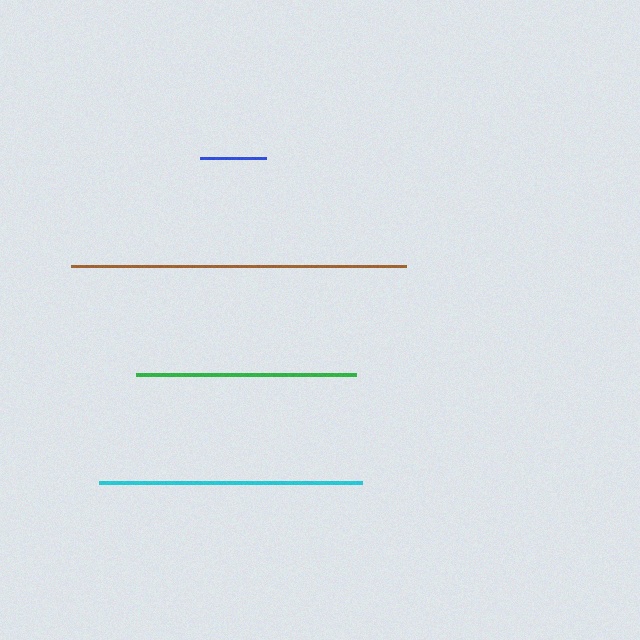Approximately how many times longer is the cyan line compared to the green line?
The cyan line is approximately 1.2 times the length of the green line.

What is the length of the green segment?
The green segment is approximately 220 pixels long.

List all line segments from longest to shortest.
From longest to shortest: brown, cyan, green, blue.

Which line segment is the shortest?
The blue line is the shortest at approximately 66 pixels.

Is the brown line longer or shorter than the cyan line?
The brown line is longer than the cyan line.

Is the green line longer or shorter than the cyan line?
The cyan line is longer than the green line.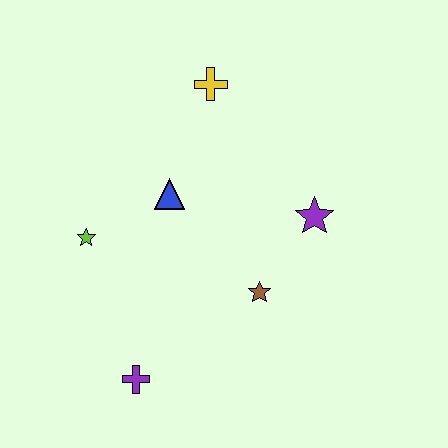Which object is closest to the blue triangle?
The lime star is closest to the blue triangle.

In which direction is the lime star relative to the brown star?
The lime star is to the left of the brown star.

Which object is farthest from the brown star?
The yellow cross is farthest from the brown star.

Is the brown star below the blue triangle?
Yes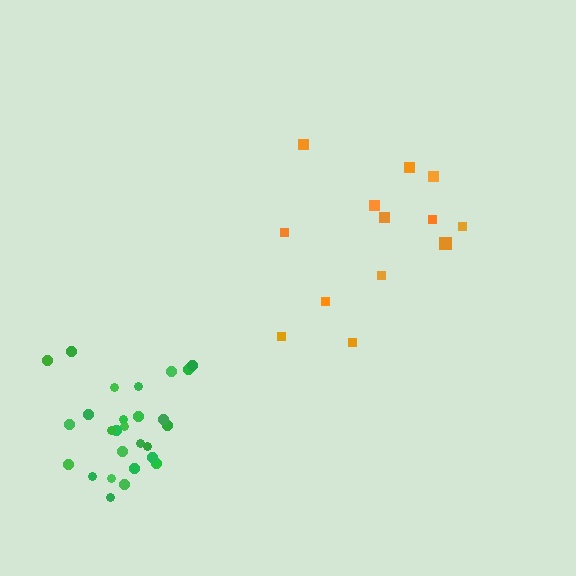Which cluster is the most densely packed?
Green.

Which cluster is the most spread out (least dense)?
Orange.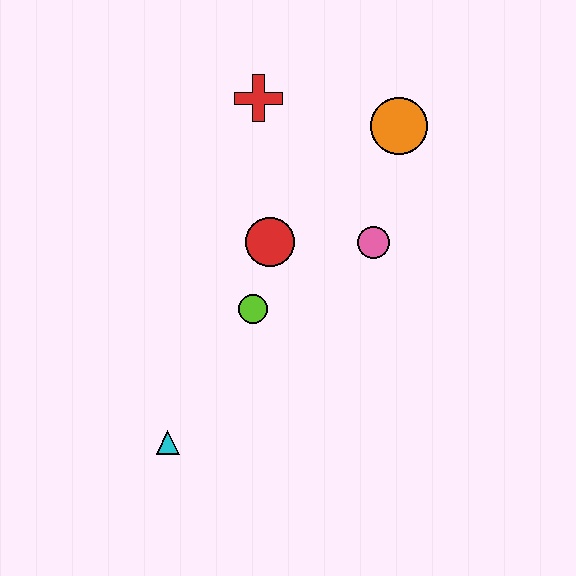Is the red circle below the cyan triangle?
No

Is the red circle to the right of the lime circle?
Yes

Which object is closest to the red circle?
The lime circle is closest to the red circle.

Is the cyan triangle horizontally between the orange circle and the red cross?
No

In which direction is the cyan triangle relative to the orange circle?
The cyan triangle is below the orange circle.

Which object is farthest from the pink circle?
The cyan triangle is farthest from the pink circle.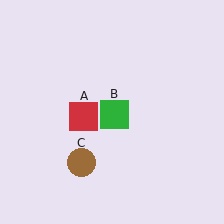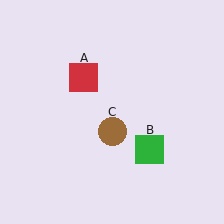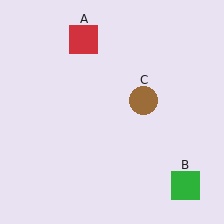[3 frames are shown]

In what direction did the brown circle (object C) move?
The brown circle (object C) moved up and to the right.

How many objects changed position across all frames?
3 objects changed position: red square (object A), green square (object B), brown circle (object C).